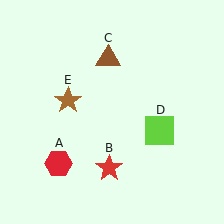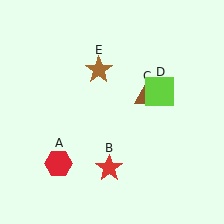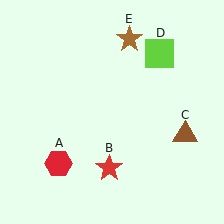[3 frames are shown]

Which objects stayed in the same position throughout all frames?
Red hexagon (object A) and red star (object B) remained stationary.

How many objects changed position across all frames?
3 objects changed position: brown triangle (object C), lime square (object D), brown star (object E).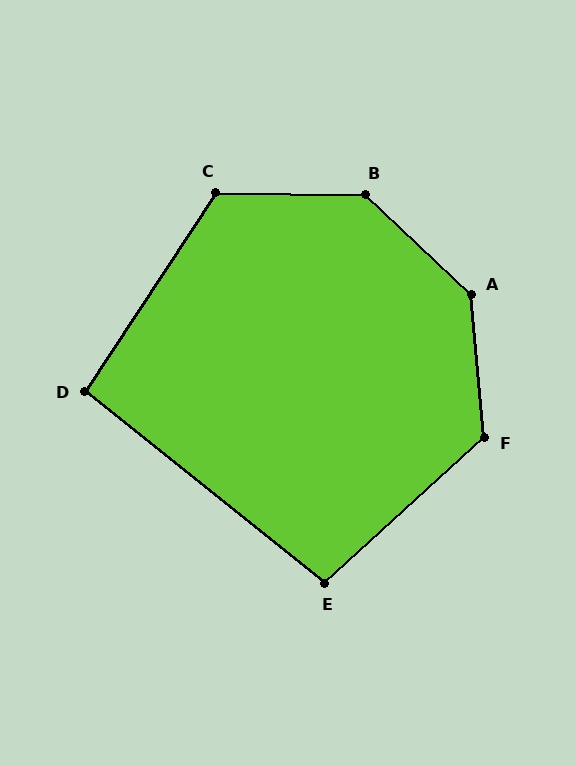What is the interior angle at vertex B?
Approximately 137 degrees (obtuse).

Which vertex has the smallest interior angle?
D, at approximately 95 degrees.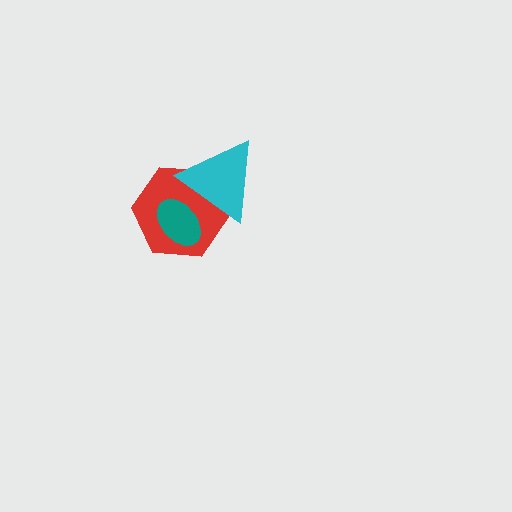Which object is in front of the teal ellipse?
The cyan triangle is in front of the teal ellipse.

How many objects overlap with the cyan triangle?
2 objects overlap with the cyan triangle.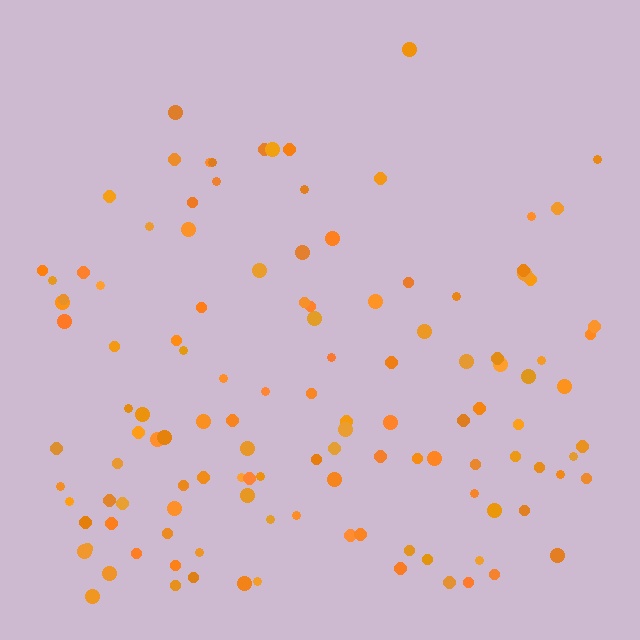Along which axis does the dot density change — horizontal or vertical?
Vertical.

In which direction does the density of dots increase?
From top to bottom, with the bottom side densest.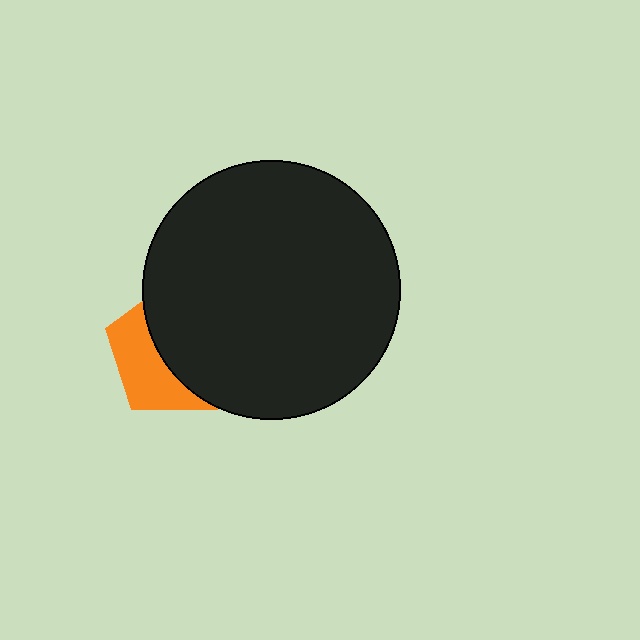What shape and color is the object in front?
The object in front is a black circle.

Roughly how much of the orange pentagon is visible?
A small part of it is visible (roughly 40%).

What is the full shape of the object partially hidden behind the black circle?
The partially hidden object is an orange pentagon.